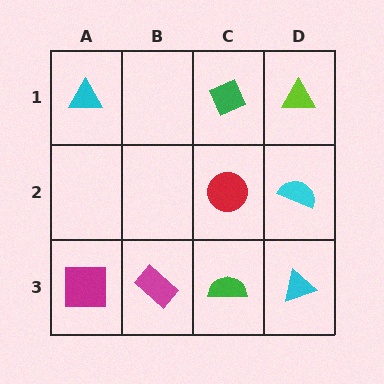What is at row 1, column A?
A cyan triangle.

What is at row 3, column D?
A cyan triangle.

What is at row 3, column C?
A green semicircle.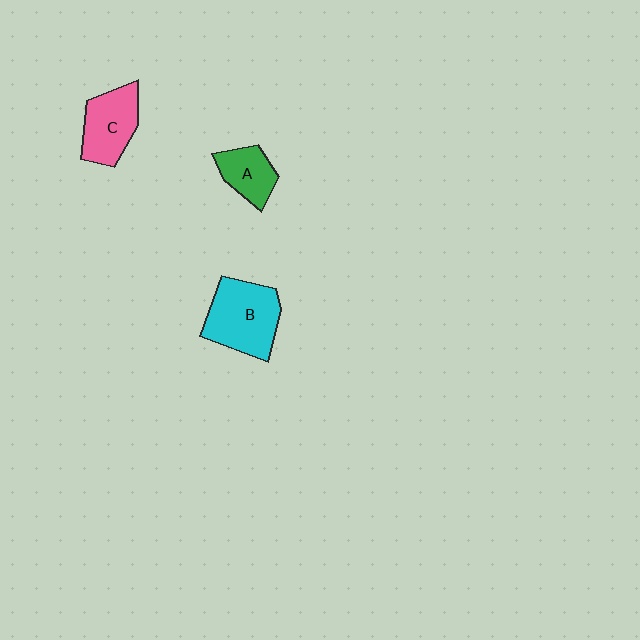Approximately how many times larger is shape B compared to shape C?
Approximately 1.3 times.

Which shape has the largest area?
Shape B (cyan).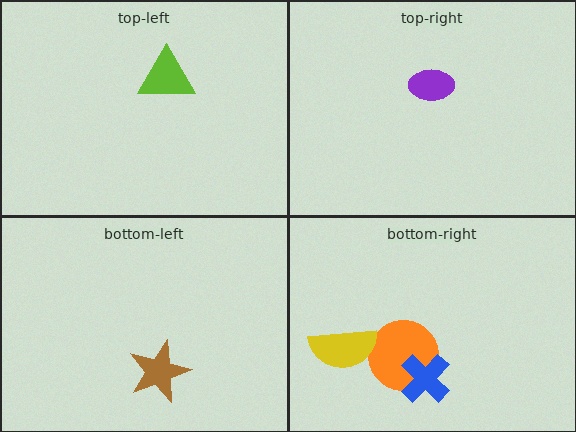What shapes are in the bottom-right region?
The orange circle, the yellow semicircle, the blue cross.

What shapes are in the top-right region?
The purple ellipse.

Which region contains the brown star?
The bottom-left region.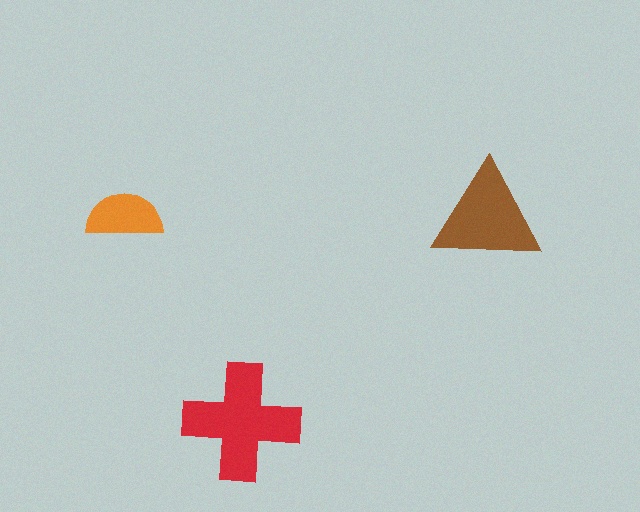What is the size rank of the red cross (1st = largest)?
1st.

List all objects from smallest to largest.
The orange semicircle, the brown triangle, the red cross.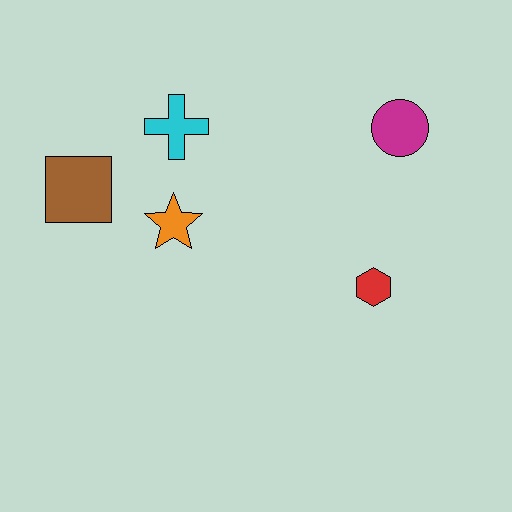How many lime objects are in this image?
There are no lime objects.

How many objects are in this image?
There are 5 objects.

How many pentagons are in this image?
There are no pentagons.